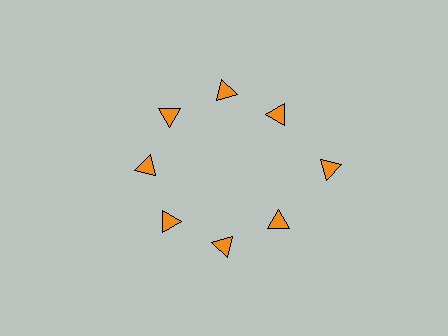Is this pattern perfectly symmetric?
No. The 8 orange triangles are arranged in a ring, but one element near the 3 o'clock position is pushed outward from the center, breaking the 8-fold rotational symmetry.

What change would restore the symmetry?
The symmetry would be restored by moving it inward, back onto the ring so that all 8 triangles sit at equal angles and equal distance from the center.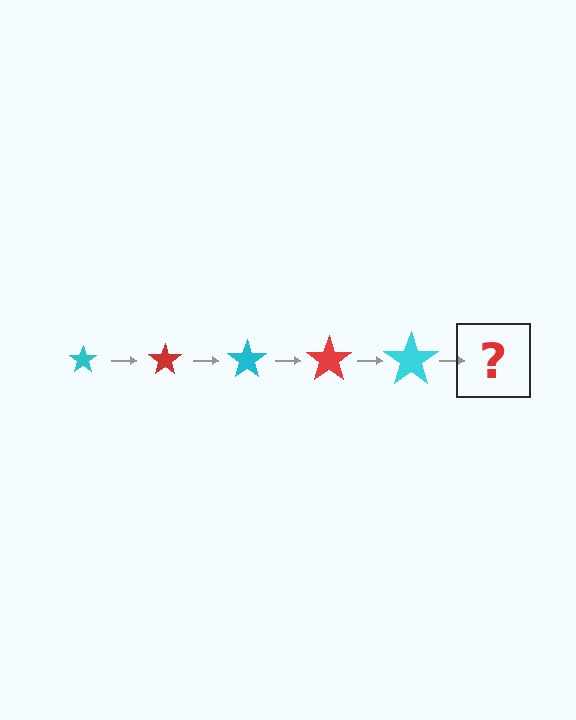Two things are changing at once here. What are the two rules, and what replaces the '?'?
The two rules are that the star grows larger each step and the color cycles through cyan and red. The '?' should be a red star, larger than the previous one.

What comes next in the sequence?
The next element should be a red star, larger than the previous one.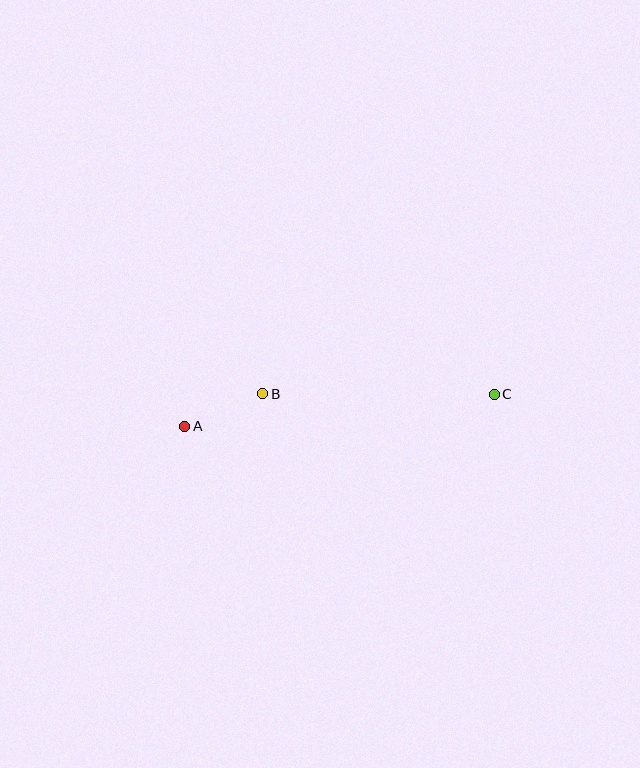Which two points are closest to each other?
Points A and B are closest to each other.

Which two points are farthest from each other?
Points A and C are farthest from each other.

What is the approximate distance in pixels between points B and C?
The distance between B and C is approximately 232 pixels.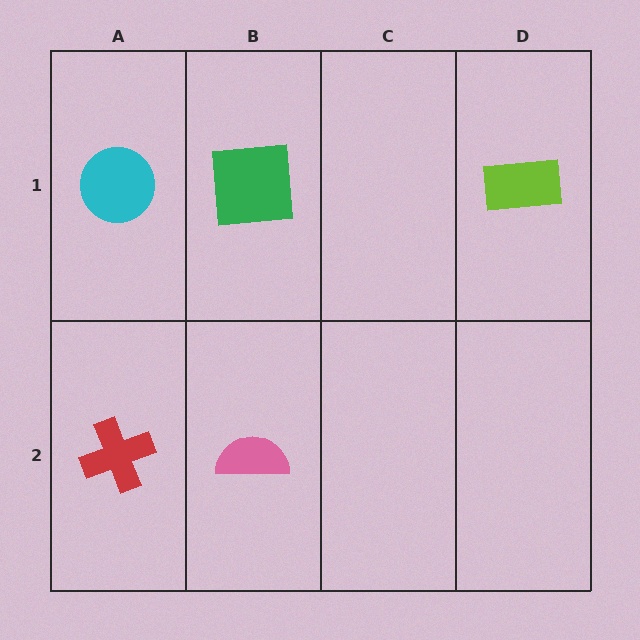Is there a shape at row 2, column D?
No, that cell is empty.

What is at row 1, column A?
A cyan circle.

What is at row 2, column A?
A red cross.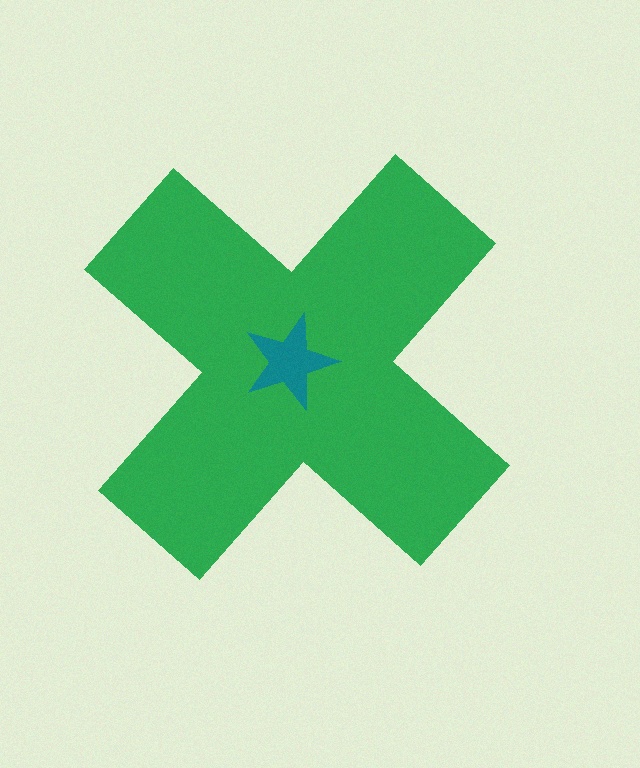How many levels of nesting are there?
2.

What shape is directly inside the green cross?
The teal star.